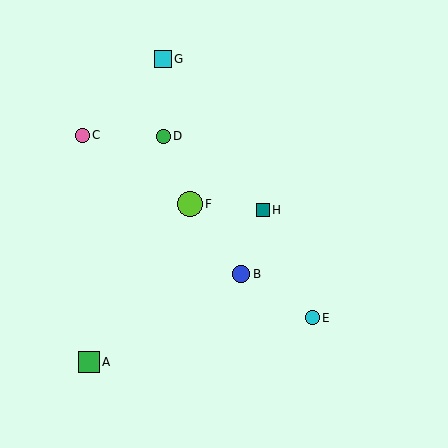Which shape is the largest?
The lime circle (labeled F) is the largest.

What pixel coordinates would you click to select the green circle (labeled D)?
Click at (163, 136) to select the green circle D.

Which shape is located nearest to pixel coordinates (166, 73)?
The cyan square (labeled G) at (163, 59) is nearest to that location.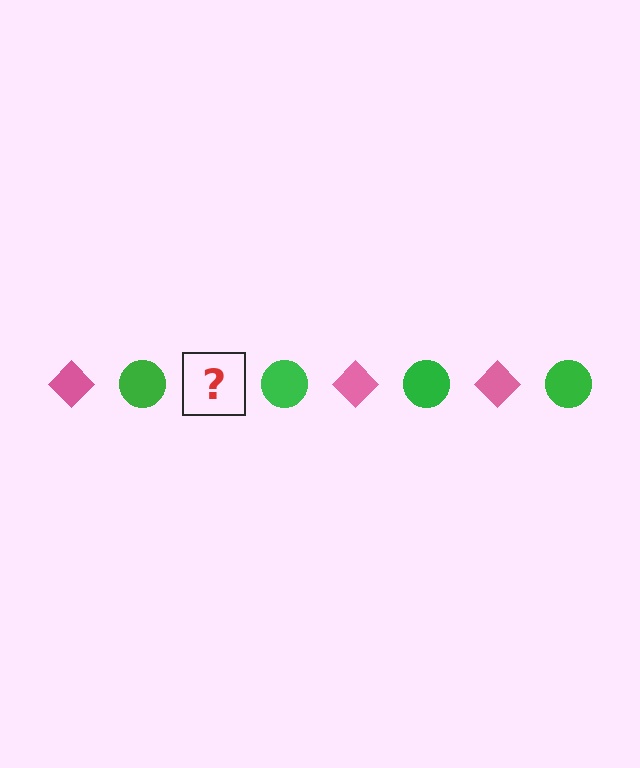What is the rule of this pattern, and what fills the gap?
The rule is that the pattern alternates between pink diamond and green circle. The gap should be filled with a pink diamond.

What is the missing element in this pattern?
The missing element is a pink diamond.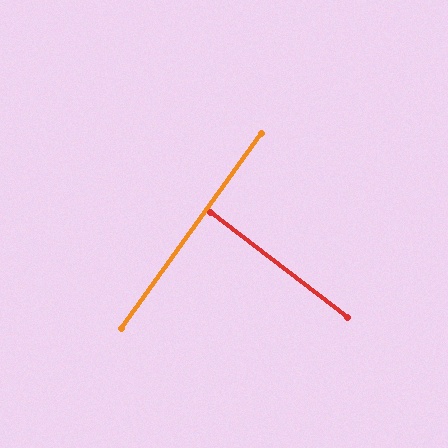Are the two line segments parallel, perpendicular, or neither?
Perpendicular — they meet at approximately 88°.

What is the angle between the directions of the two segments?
Approximately 88 degrees.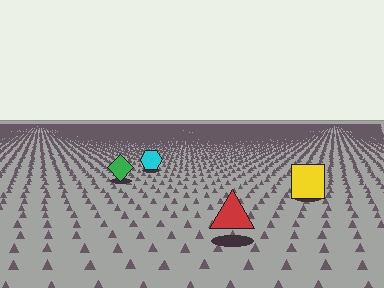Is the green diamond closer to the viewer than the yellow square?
No. The yellow square is closer — you can tell from the texture gradient: the ground texture is coarser near it.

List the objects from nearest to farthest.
From nearest to farthest: the red triangle, the yellow square, the green diamond, the cyan hexagon.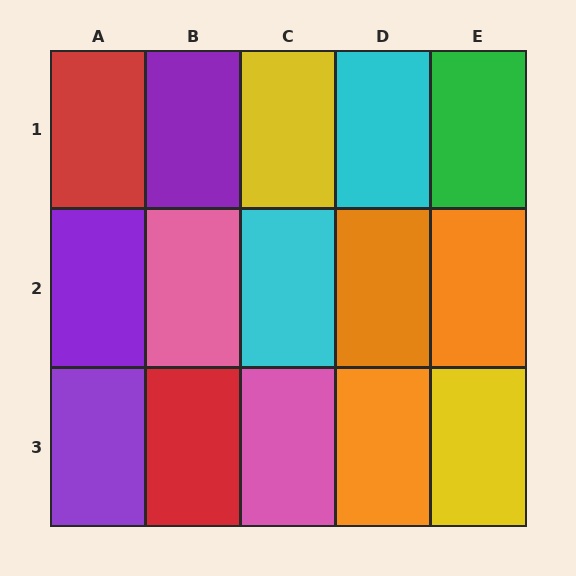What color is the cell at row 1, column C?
Yellow.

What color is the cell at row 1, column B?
Purple.